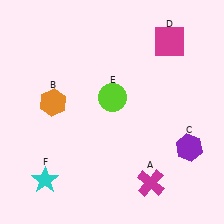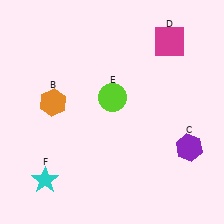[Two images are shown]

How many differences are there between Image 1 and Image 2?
There is 1 difference between the two images.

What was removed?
The magenta cross (A) was removed in Image 2.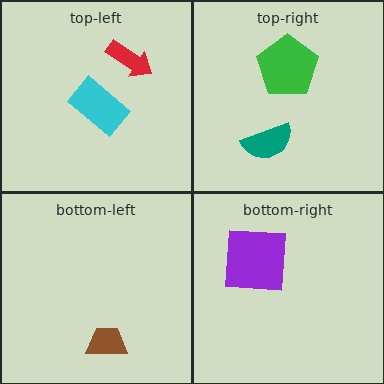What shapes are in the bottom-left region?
The brown trapezoid.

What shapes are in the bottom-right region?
The purple square.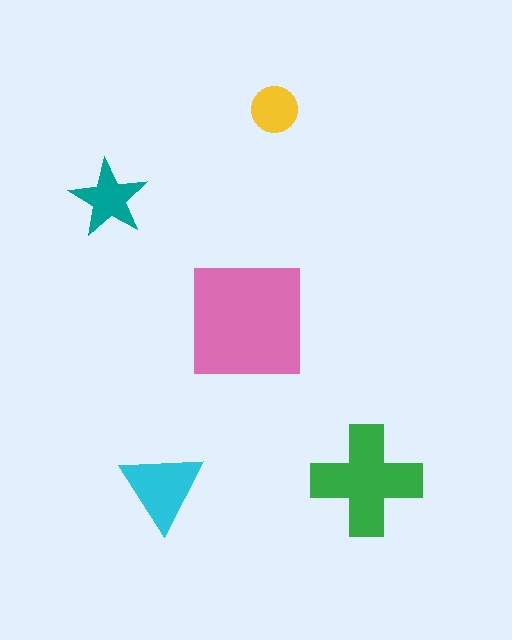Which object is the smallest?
The yellow circle.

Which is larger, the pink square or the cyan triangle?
The pink square.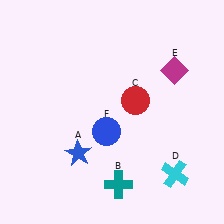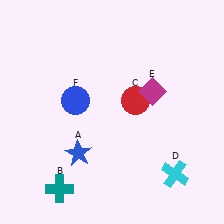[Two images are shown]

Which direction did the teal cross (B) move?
The teal cross (B) moved left.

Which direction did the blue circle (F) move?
The blue circle (F) moved up.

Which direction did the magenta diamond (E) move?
The magenta diamond (E) moved left.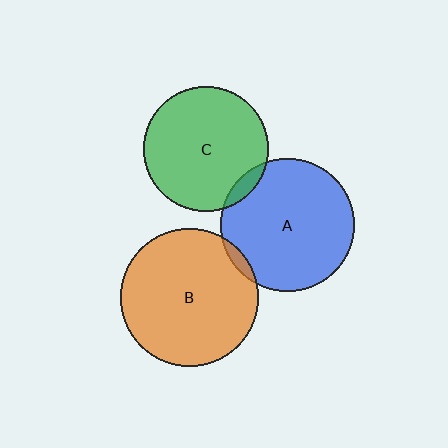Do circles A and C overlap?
Yes.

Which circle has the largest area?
Circle B (orange).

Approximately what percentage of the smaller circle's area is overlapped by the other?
Approximately 5%.